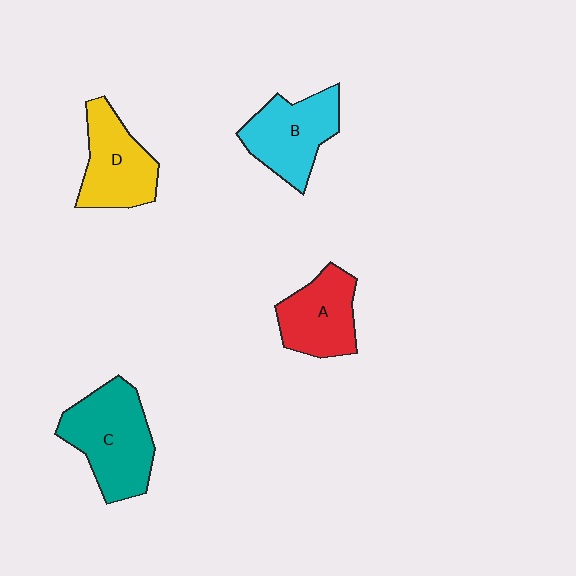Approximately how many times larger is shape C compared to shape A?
Approximately 1.4 times.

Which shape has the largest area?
Shape C (teal).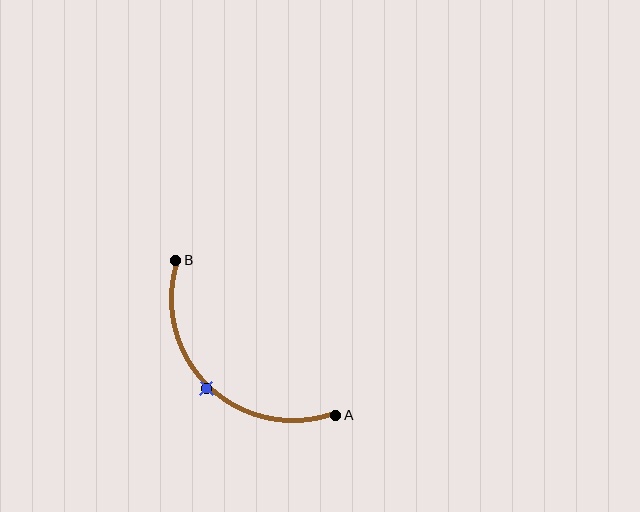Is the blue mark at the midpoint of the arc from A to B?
Yes. The blue mark lies on the arc at equal arc-length from both A and B — it is the arc midpoint.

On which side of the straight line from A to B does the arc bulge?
The arc bulges below and to the left of the straight line connecting A and B.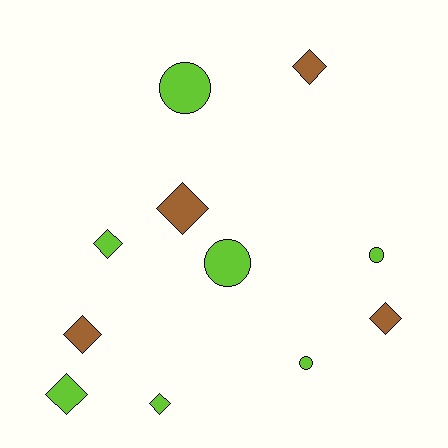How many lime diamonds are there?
There are 3 lime diamonds.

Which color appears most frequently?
Lime, with 7 objects.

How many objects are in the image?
There are 11 objects.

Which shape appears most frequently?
Diamond, with 7 objects.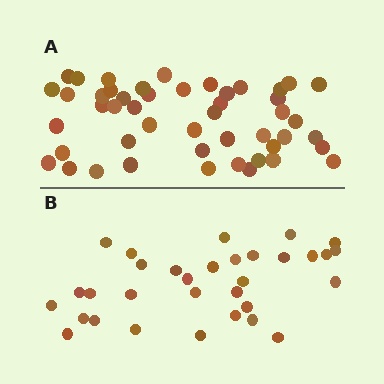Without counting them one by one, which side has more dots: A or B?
Region A (the top region) has more dots.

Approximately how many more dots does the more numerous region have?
Region A has approximately 15 more dots than region B.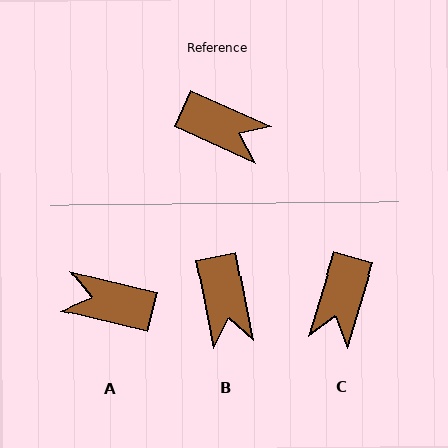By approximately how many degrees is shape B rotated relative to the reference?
Approximately 55 degrees clockwise.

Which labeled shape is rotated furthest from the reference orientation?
A, about 170 degrees away.